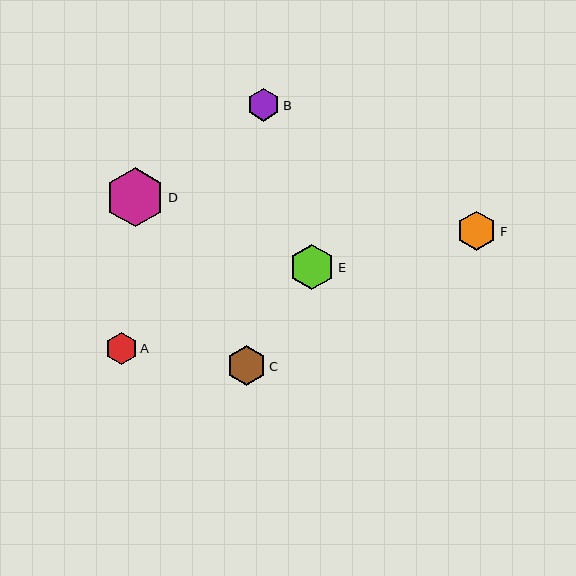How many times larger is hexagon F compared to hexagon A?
Hexagon F is approximately 1.2 times the size of hexagon A.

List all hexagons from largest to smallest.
From largest to smallest: D, E, C, F, B, A.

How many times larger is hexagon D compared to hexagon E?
Hexagon D is approximately 1.3 times the size of hexagon E.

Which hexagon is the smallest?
Hexagon A is the smallest with a size of approximately 32 pixels.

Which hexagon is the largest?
Hexagon D is the largest with a size of approximately 59 pixels.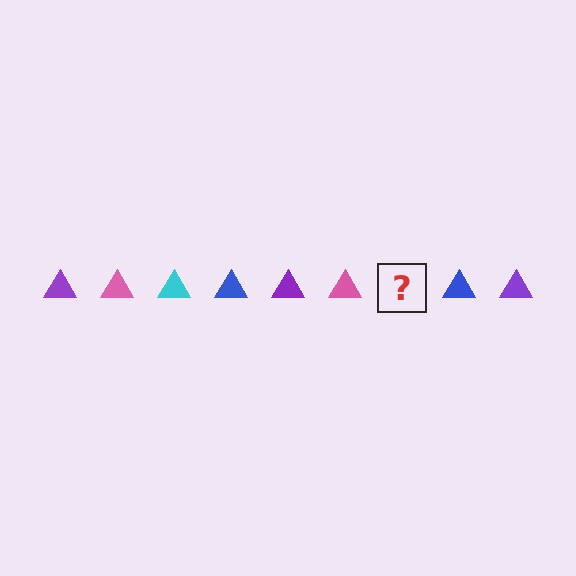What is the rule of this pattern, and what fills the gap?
The rule is that the pattern cycles through purple, pink, cyan, blue triangles. The gap should be filled with a cyan triangle.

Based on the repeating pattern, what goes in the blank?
The blank should be a cyan triangle.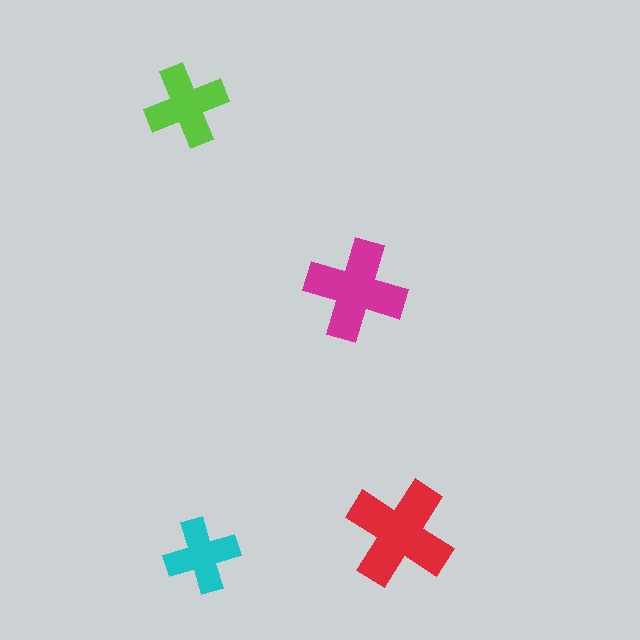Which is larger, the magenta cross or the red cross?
The red one.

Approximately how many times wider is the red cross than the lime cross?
About 1.5 times wider.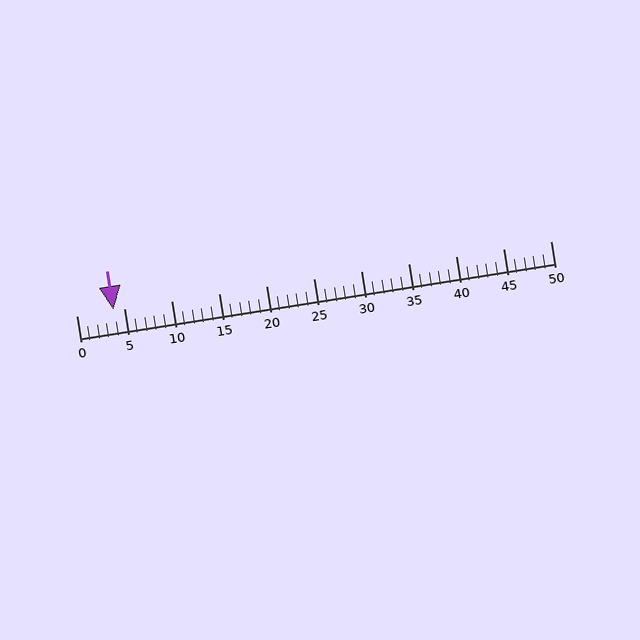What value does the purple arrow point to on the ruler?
The purple arrow points to approximately 4.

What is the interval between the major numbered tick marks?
The major tick marks are spaced 5 units apart.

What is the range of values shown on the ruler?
The ruler shows values from 0 to 50.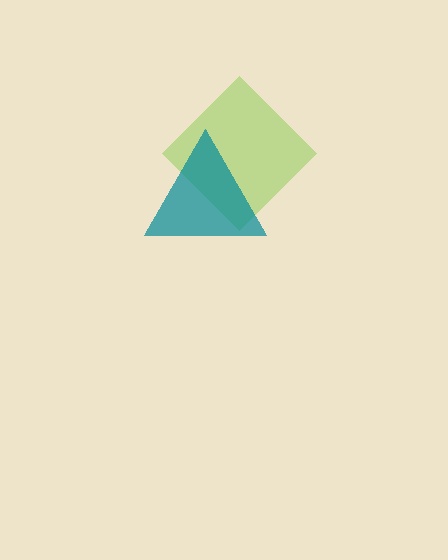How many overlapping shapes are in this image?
There are 2 overlapping shapes in the image.